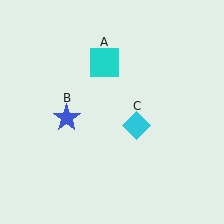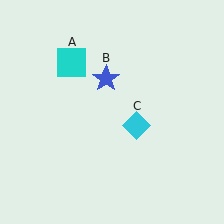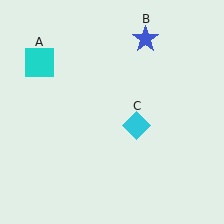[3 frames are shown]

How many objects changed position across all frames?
2 objects changed position: cyan square (object A), blue star (object B).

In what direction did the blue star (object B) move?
The blue star (object B) moved up and to the right.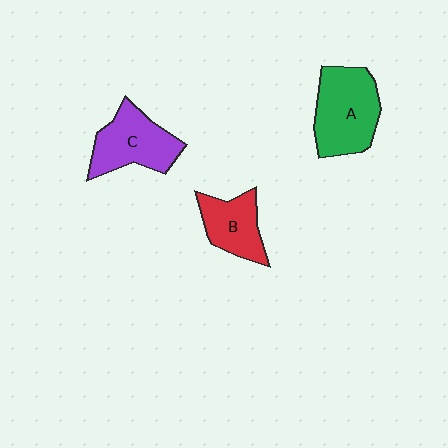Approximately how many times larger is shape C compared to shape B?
Approximately 1.3 times.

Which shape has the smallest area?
Shape B (red).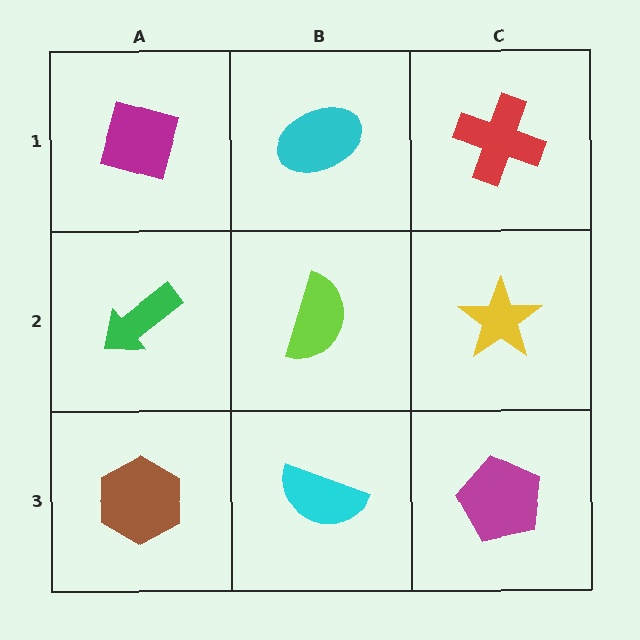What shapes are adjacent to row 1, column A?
A green arrow (row 2, column A), a cyan ellipse (row 1, column B).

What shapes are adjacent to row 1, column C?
A yellow star (row 2, column C), a cyan ellipse (row 1, column B).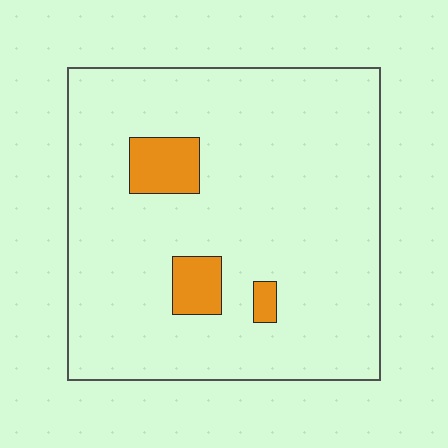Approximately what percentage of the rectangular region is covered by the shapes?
Approximately 10%.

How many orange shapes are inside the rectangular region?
3.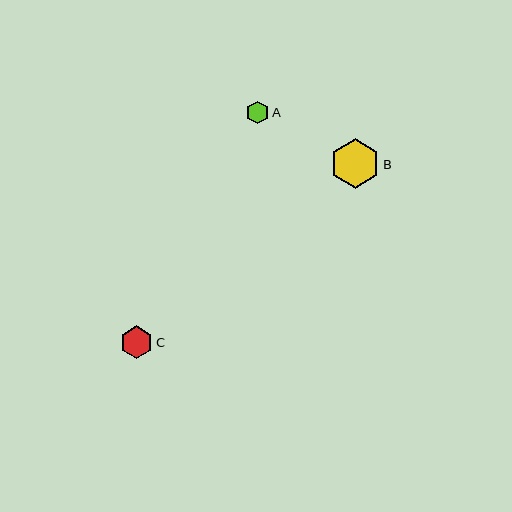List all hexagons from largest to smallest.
From largest to smallest: B, C, A.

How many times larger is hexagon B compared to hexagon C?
Hexagon B is approximately 1.5 times the size of hexagon C.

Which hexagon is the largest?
Hexagon B is the largest with a size of approximately 50 pixels.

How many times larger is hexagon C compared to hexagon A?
Hexagon C is approximately 1.4 times the size of hexagon A.